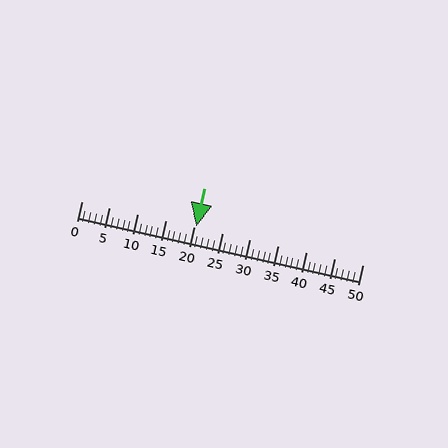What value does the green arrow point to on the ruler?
The green arrow points to approximately 20.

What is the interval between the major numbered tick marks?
The major tick marks are spaced 5 units apart.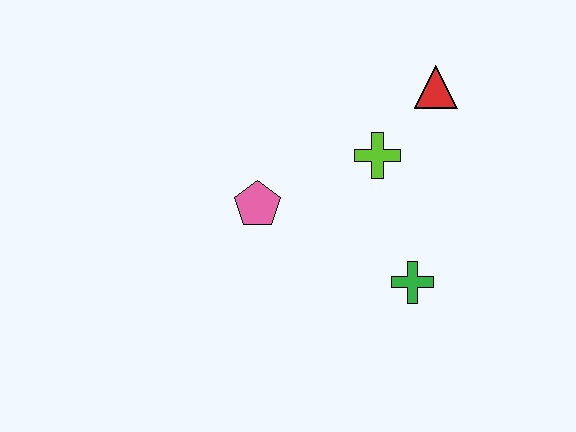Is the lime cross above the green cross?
Yes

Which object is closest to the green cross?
The lime cross is closest to the green cross.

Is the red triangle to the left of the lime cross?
No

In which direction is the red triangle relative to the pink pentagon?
The red triangle is to the right of the pink pentagon.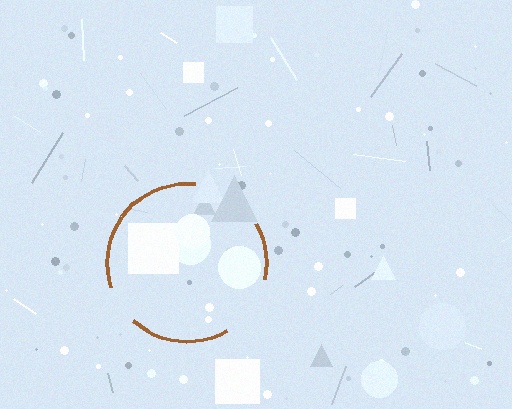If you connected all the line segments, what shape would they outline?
They would outline a circle.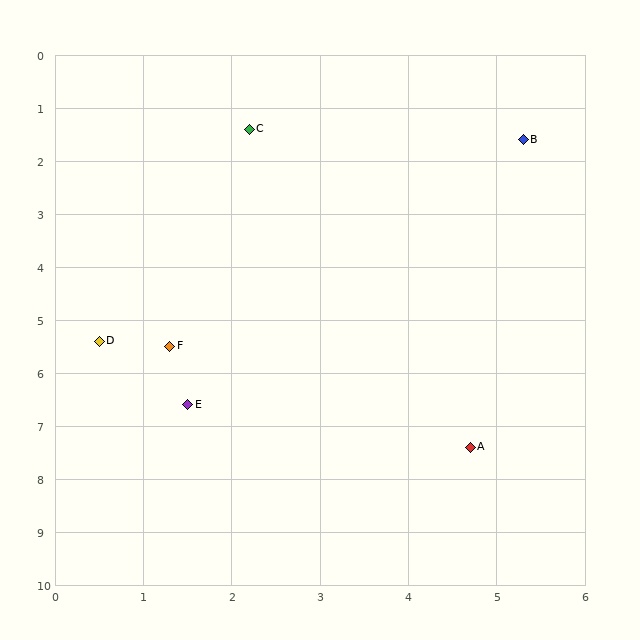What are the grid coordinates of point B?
Point B is at approximately (5.3, 1.6).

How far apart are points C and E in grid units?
Points C and E are about 5.2 grid units apart.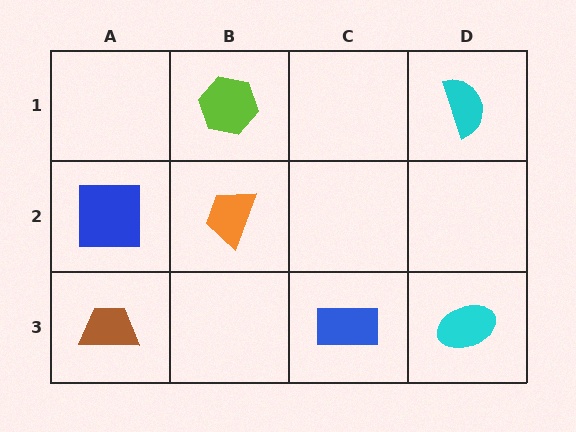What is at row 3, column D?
A cyan ellipse.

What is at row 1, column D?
A cyan semicircle.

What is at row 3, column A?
A brown trapezoid.